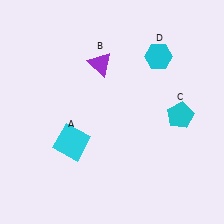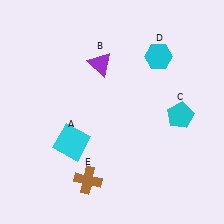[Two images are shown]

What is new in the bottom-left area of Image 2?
A brown cross (E) was added in the bottom-left area of Image 2.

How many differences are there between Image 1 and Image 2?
There is 1 difference between the two images.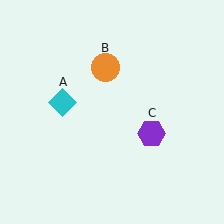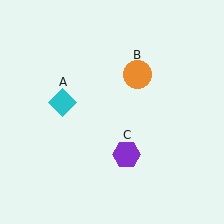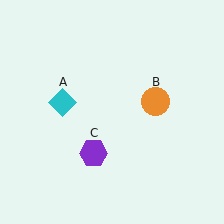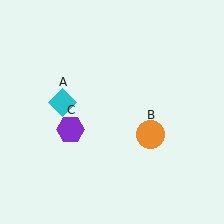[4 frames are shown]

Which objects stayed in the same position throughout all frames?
Cyan diamond (object A) remained stationary.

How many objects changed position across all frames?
2 objects changed position: orange circle (object B), purple hexagon (object C).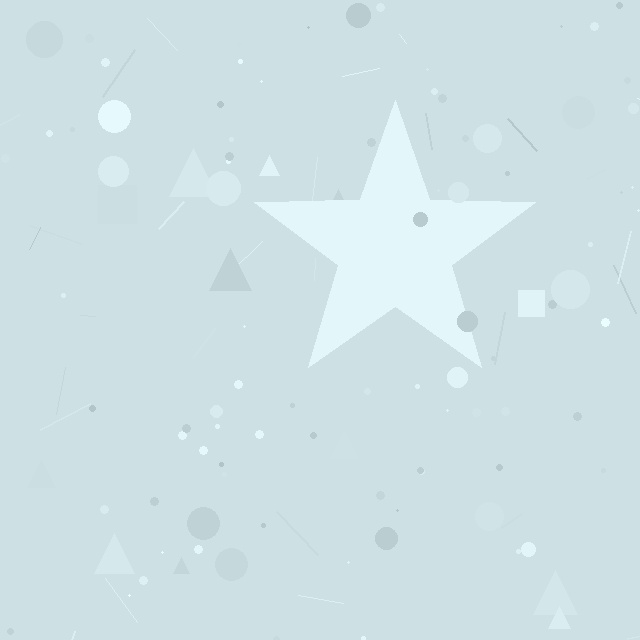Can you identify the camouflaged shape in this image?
The camouflaged shape is a star.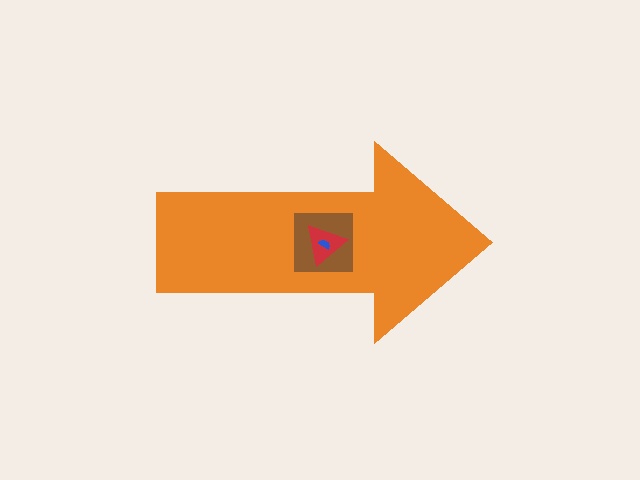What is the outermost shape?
The orange arrow.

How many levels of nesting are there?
4.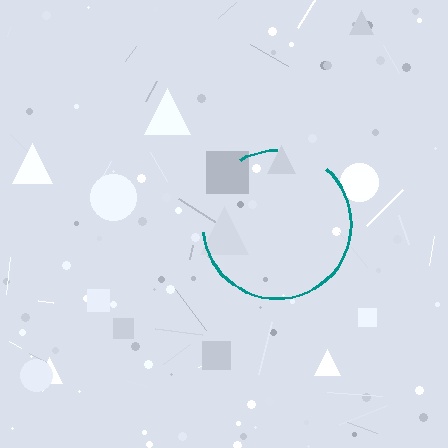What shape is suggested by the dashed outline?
The dashed outline suggests a circle.